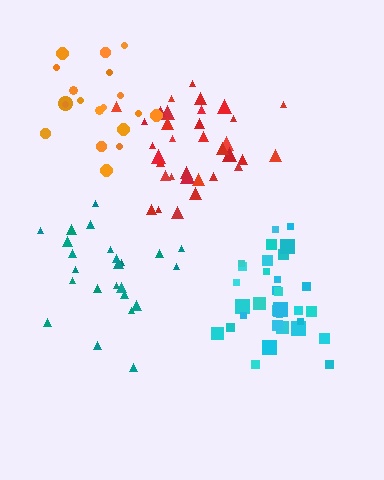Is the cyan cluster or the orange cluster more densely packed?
Cyan.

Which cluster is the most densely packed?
Red.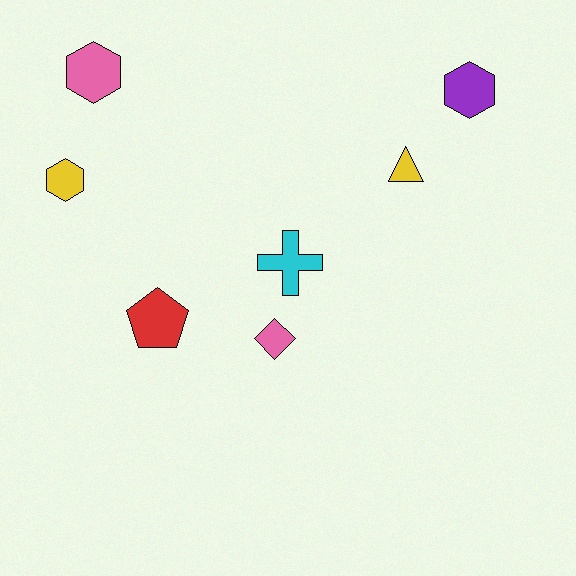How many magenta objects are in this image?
There are no magenta objects.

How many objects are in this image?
There are 7 objects.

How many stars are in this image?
There are no stars.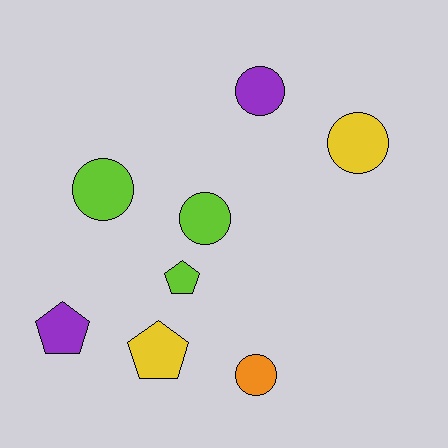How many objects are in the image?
There are 8 objects.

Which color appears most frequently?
Lime, with 3 objects.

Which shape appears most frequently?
Circle, with 5 objects.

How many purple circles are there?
There is 1 purple circle.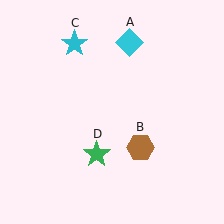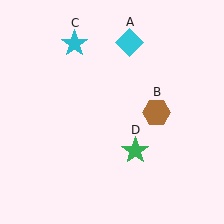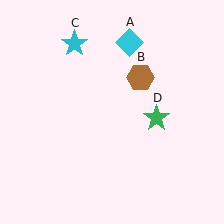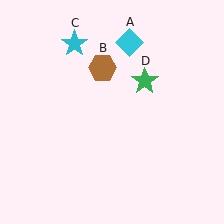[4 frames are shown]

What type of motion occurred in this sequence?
The brown hexagon (object B), green star (object D) rotated counterclockwise around the center of the scene.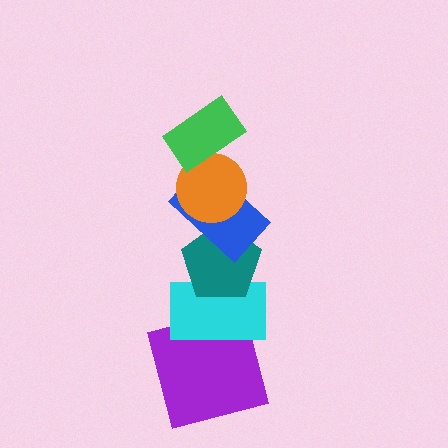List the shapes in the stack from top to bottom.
From top to bottom: the green rectangle, the orange circle, the blue rectangle, the teal pentagon, the cyan rectangle, the purple square.